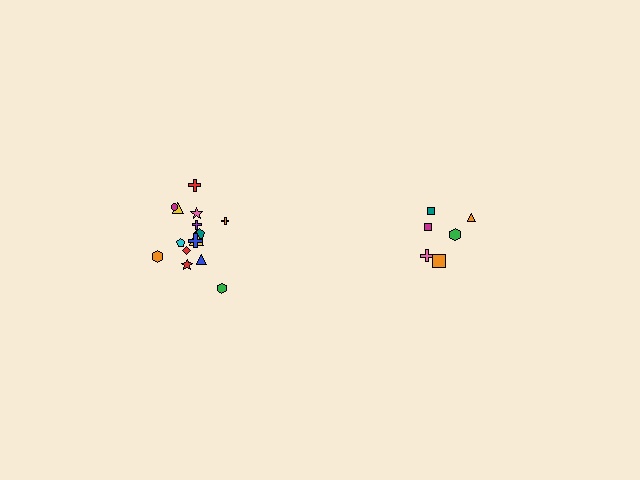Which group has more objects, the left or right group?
The left group.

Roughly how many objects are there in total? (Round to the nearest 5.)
Roughly 20 objects in total.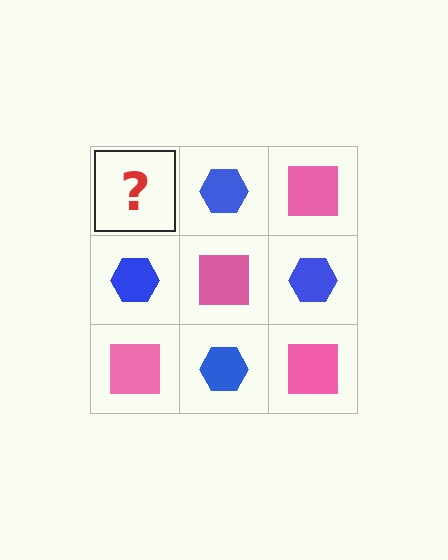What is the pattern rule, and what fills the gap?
The rule is that it alternates pink square and blue hexagon in a checkerboard pattern. The gap should be filled with a pink square.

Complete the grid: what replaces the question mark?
The question mark should be replaced with a pink square.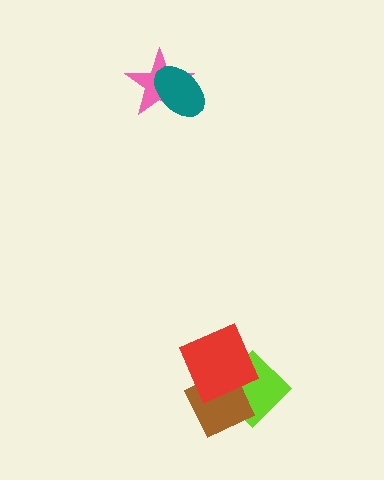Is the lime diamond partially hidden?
Yes, it is partially covered by another shape.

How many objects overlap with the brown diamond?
2 objects overlap with the brown diamond.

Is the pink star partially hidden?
Yes, it is partially covered by another shape.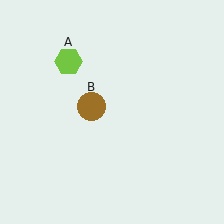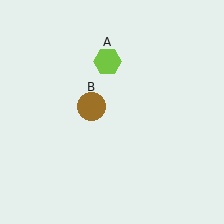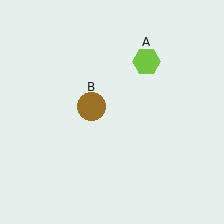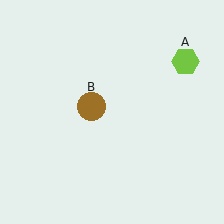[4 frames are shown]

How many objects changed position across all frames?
1 object changed position: lime hexagon (object A).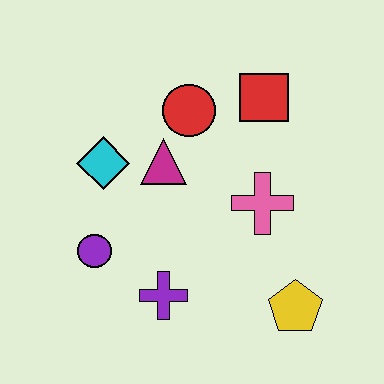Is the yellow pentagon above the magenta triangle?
No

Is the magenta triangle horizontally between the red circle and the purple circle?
Yes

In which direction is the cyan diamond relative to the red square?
The cyan diamond is to the left of the red square.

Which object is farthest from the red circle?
The yellow pentagon is farthest from the red circle.